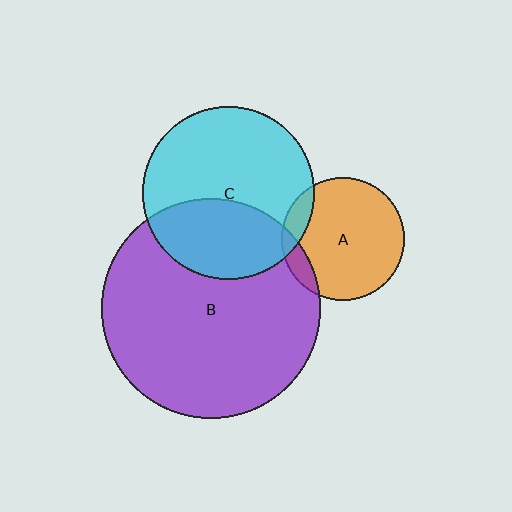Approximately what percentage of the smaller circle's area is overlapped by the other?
Approximately 35%.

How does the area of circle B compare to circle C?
Approximately 1.6 times.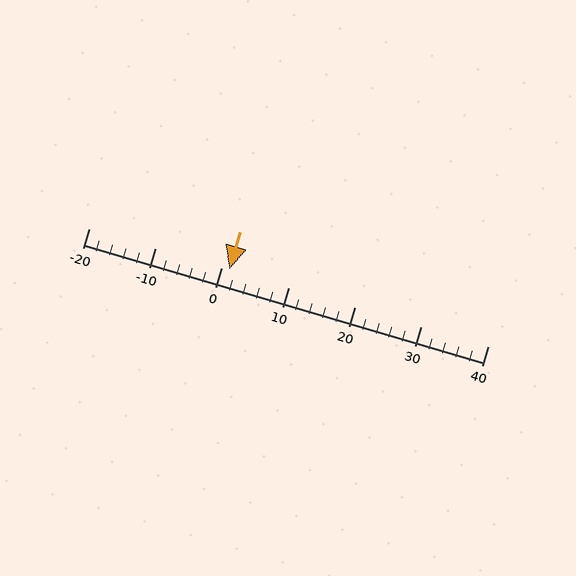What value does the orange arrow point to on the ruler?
The orange arrow points to approximately 1.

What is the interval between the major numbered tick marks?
The major tick marks are spaced 10 units apart.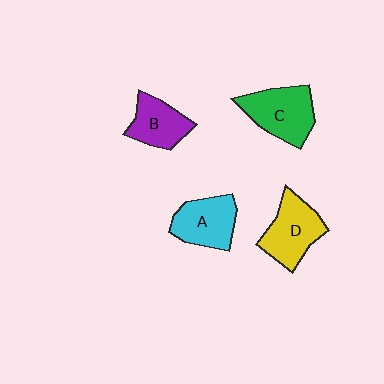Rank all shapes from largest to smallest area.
From largest to smallest: C (green), D (yellow), A (cyan), B (purple).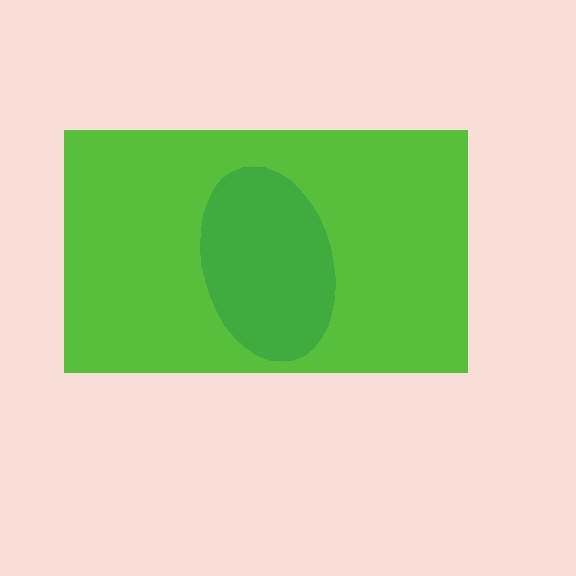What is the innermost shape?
The green ellipse.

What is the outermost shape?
The lime rectangle.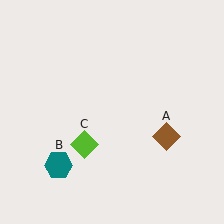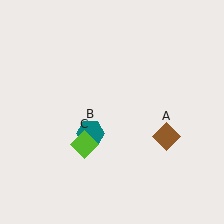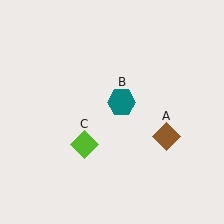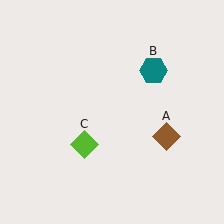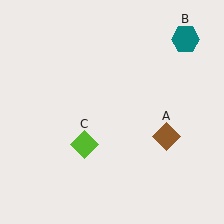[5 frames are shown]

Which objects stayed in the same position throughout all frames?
Brown diamond (object A) and lime diamond (object C) remained stationary.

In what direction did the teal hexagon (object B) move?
The teal hexagon (object B) moved up and to the right.